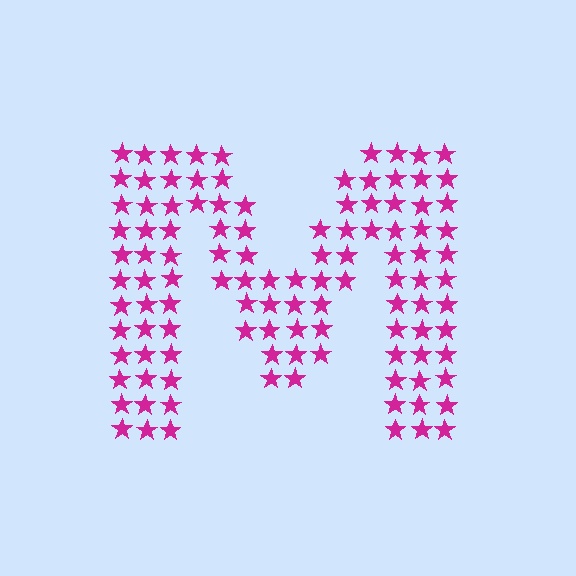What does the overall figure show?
The overall figure shows the letter M.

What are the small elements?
The small elements are stars.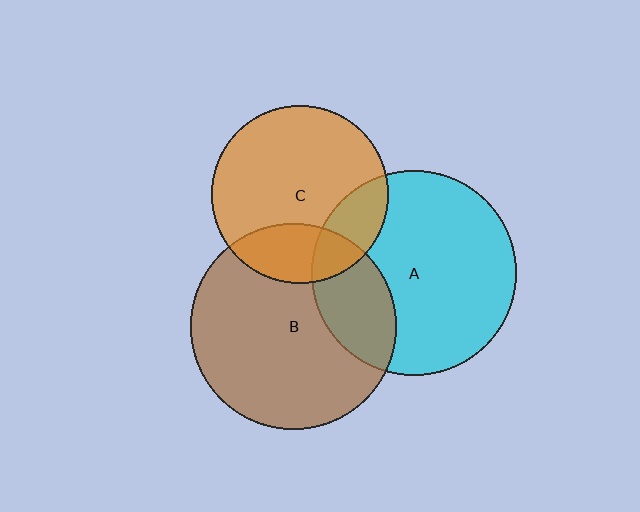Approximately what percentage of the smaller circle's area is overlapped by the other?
Approximately 25%.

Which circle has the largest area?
Circle B (brown).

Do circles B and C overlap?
Yes.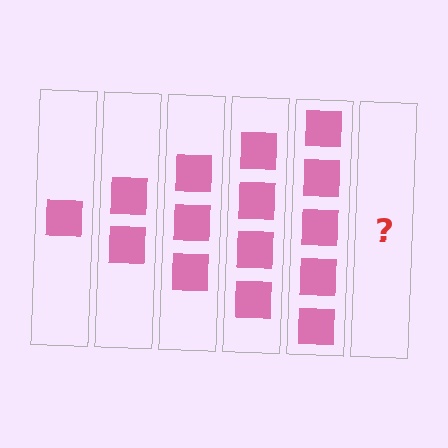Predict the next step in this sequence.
The next step is 6 squares.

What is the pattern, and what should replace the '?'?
The pattern is that each step adds one more square. The '?' should be 6 squares.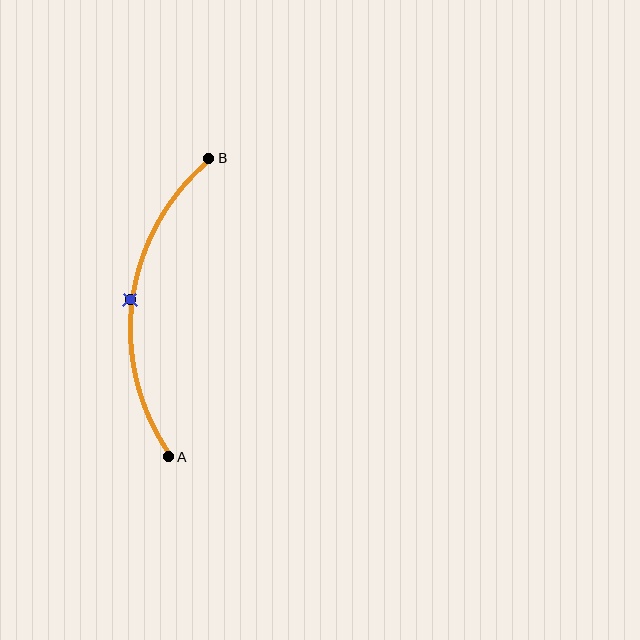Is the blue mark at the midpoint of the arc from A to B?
Yes. The blue mark lies on the arc at equal arc-length from both A and B — it is the arc midpoint.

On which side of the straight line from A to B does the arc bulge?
The arc bulges to the left of the straight line connecting A and B.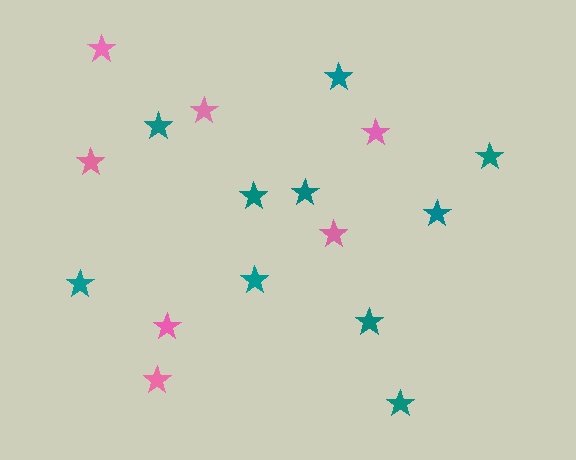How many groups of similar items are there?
There are 2 groups: one group of teal stars (10) and one group of pink stars (7).